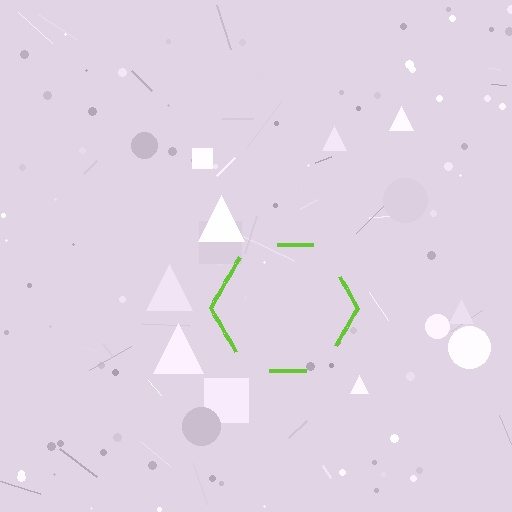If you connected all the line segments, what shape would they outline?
They would outline a hexagon.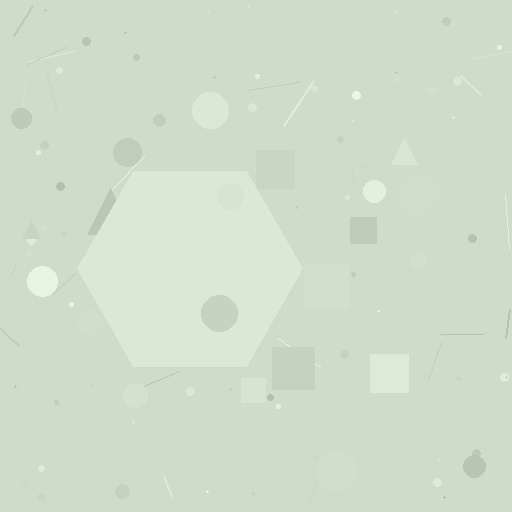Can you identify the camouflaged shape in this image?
The camouflaged shape is a hexagon.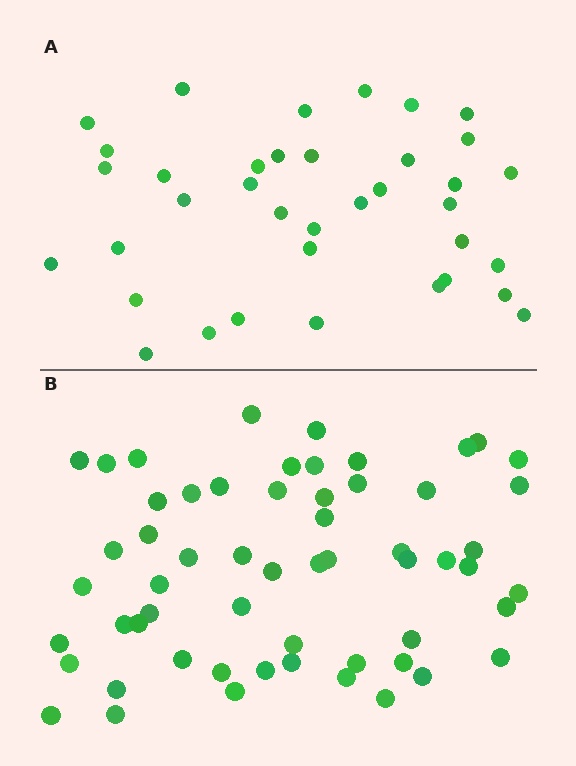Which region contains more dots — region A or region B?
Region B (the bottom region) has more dots.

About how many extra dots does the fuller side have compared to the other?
Region B has approximately 20 more dots than region A.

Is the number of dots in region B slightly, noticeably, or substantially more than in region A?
Region B has substantially more. The ratio is roughly 1.6 to 1.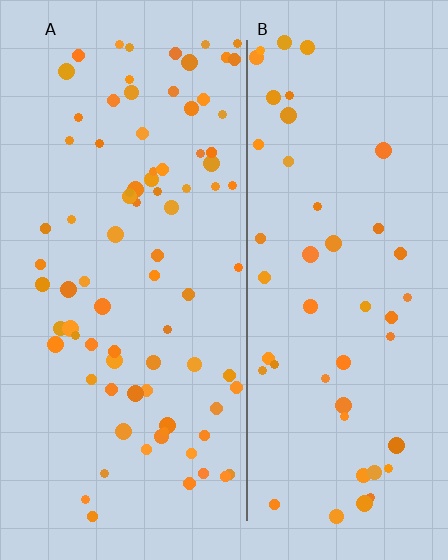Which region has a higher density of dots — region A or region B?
A (the left).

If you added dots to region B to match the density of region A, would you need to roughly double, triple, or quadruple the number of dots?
Approximately double.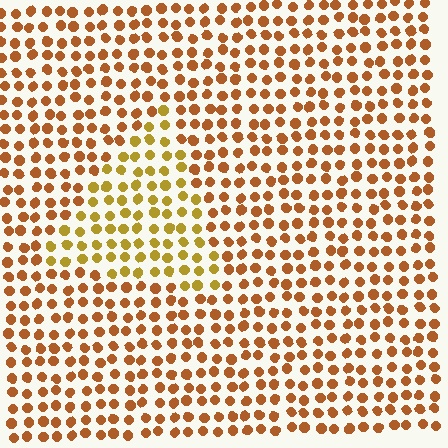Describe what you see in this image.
The image is filled with small brown elements in a uniform arrangement. A triangle-shaped region is visible where the elements are tinted to a slightly different hue, forming a subtle color boundary.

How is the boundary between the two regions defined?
The boundary is defined purely by a slight shift in hue (about 27 degrees). Spacing, size, and orientation are identical on both sides.